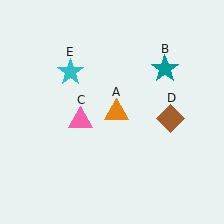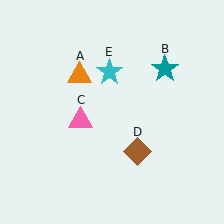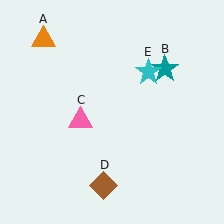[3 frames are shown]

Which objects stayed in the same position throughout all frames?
Teal star (object B) and pink triangle (object C) remained stationary.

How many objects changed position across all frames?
3 objects changed position: orange triangle (object A), brown diamond (object D), cyan star (object E).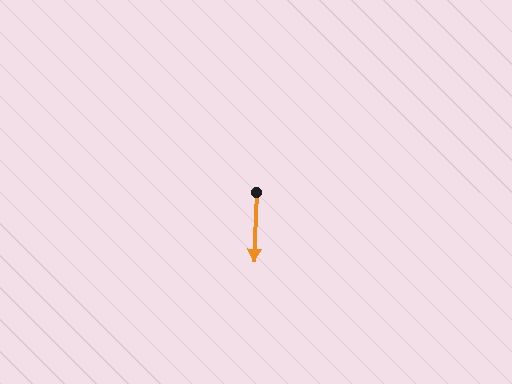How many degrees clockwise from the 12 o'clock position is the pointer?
Approximately 182 degrees.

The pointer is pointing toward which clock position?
Roughly 6 o'clock.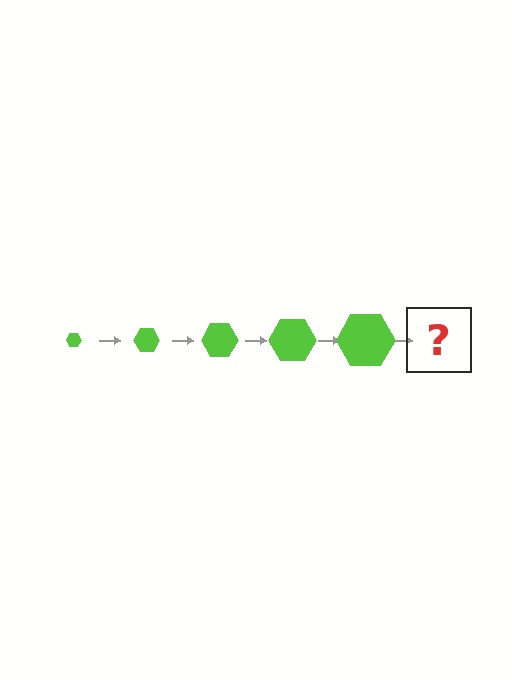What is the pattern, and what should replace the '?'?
The pattern is that the hexagon gets progressively larger each step. The '?' should be a lime hexagon, larger than the previous one.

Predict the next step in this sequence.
The next step is a lime hexagon, larger than the previous one.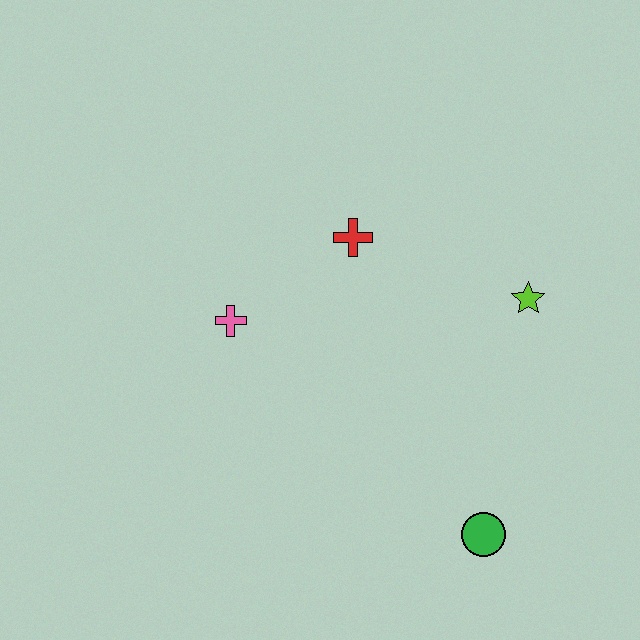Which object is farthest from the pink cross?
The green circle is farthest from the pink cross.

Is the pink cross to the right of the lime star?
No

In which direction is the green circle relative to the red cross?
The green circle is below the red cross.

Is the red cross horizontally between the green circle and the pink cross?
Yes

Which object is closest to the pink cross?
The red cross is closest to the pink cross.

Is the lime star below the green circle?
No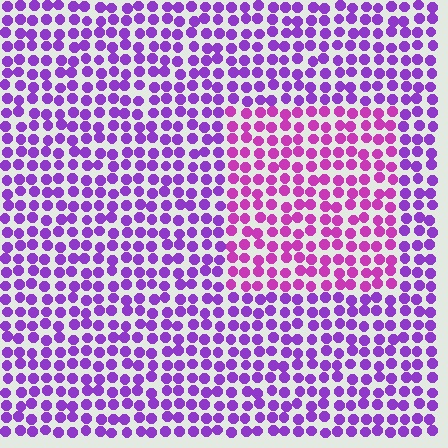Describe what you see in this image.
The image is filled with small purple elements in a uniform arrangement. A rectangle-shaped region is visible where the elements are tinted to a slightly different hue, forming a subtle color boundary.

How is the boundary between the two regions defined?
The boundary is defined purely by a slight shift in hue (about 32 degrees). Spacing, size, and orientation are identical on both sides.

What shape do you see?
I see a rectangle.